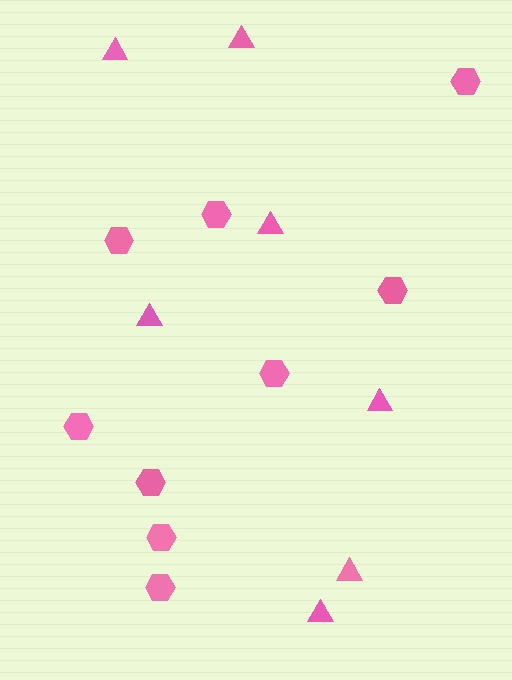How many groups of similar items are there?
There are 2 groups: one group of triangles (7) and one group of hexagons (9).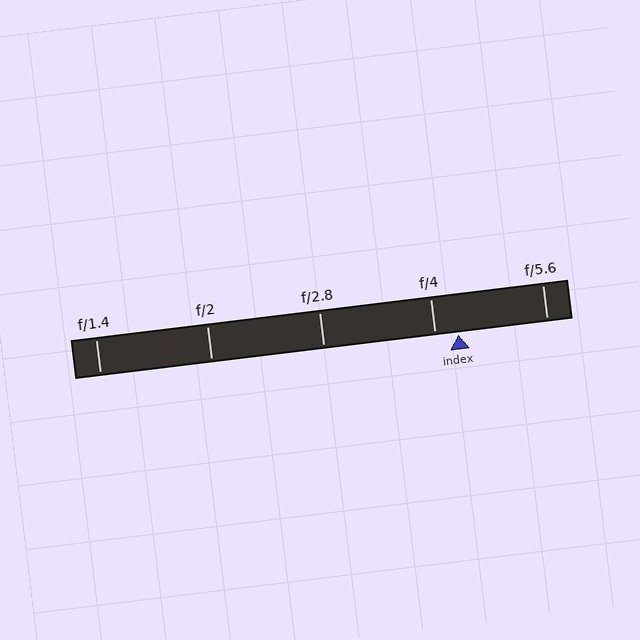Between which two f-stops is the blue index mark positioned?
The index mark is between f/4 and f/5.6.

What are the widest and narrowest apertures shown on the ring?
The widest aperture shown is f/1.4 and the narrowest is f/5.6.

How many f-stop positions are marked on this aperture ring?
There are 5 f-stop positions marked.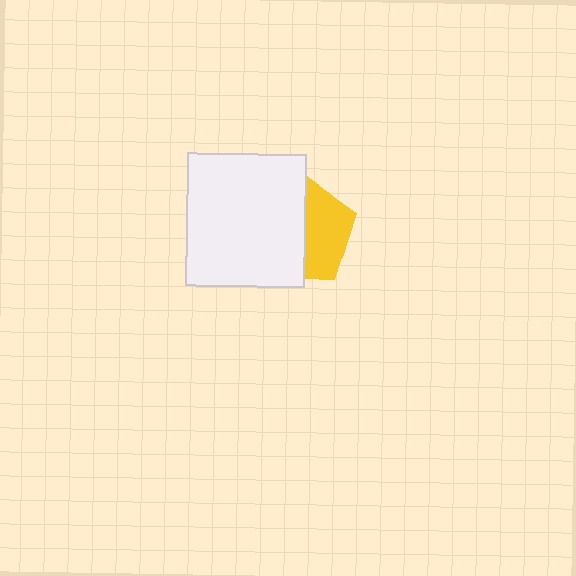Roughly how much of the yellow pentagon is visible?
A small part of it is visible (roughly 43%).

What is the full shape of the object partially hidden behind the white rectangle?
The partially hidden object is a yellow pentagon.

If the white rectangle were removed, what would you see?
You would see the complete yellow pentagon.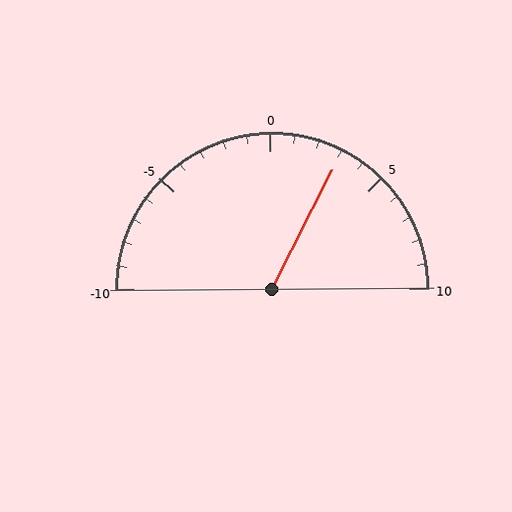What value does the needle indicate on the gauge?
The needle indicates approximately 3.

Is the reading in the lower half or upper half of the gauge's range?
The reading is in the upper half of the range (-10 to 10).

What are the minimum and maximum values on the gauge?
The gauge ranges from -10 to 10.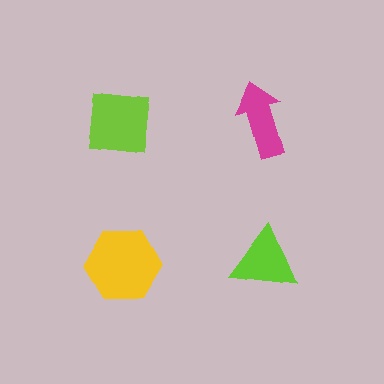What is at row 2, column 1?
A yellow hexagon.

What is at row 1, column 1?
A lime square.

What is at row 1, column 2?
A magenta arrow.